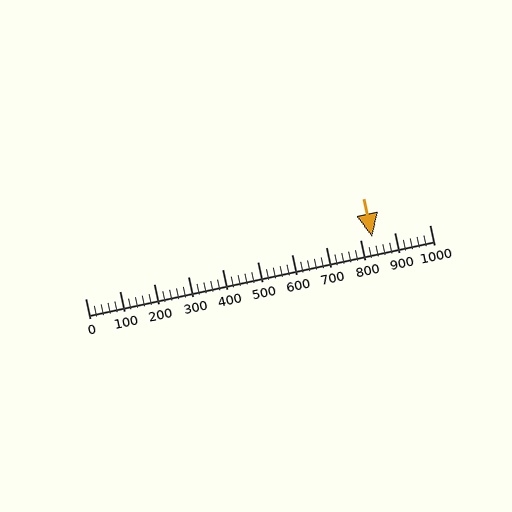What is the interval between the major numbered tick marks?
The major tick marks are spaced 100 units apart.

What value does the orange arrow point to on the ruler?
The orange arrow points to approximately 835.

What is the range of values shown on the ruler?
The ruler shows values from 0 to 1000.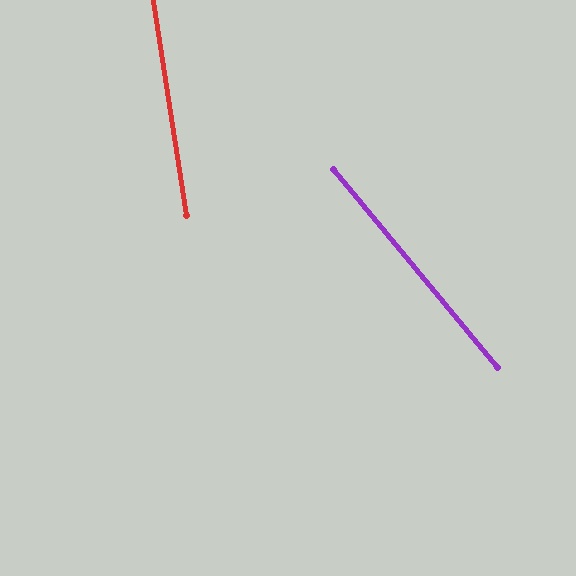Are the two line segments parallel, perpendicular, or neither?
Neither parallel nor perpendicular — they differ by about 31°.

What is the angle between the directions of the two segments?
Approximately 31 degrees.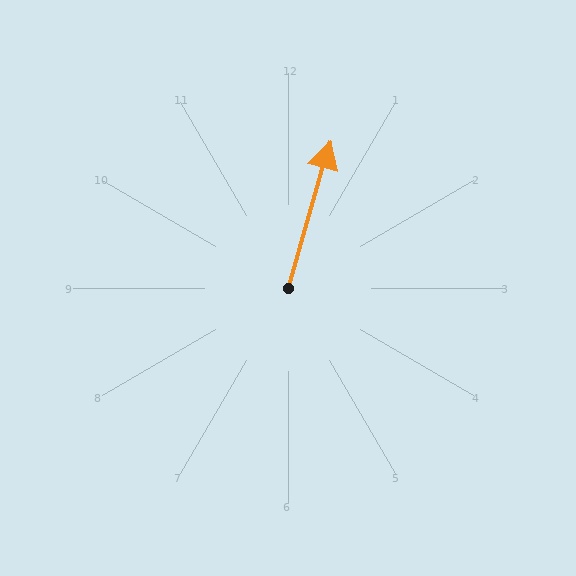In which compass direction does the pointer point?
North.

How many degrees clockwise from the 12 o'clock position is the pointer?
Approximately 16 degrees.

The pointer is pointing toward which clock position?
Roughly 1 o'clock.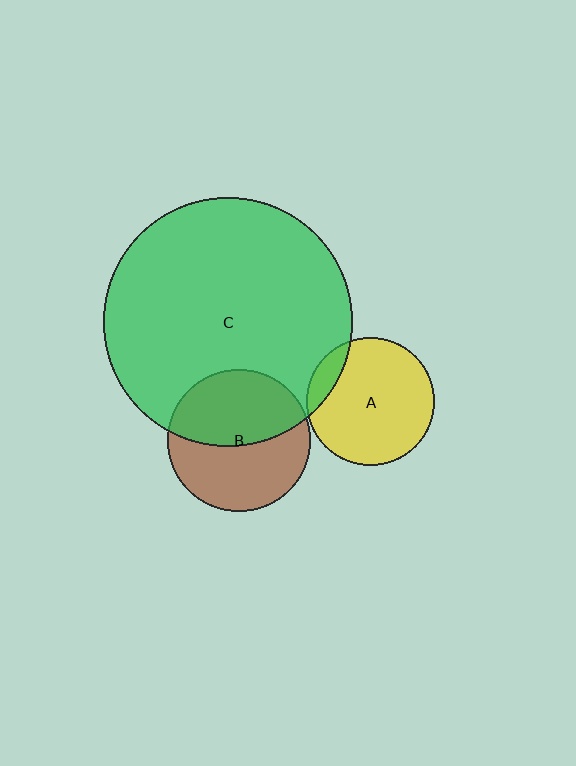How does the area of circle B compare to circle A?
Approximately 1.3 times.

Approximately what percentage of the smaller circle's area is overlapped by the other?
Approximately 50%.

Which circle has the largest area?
Circle C (green).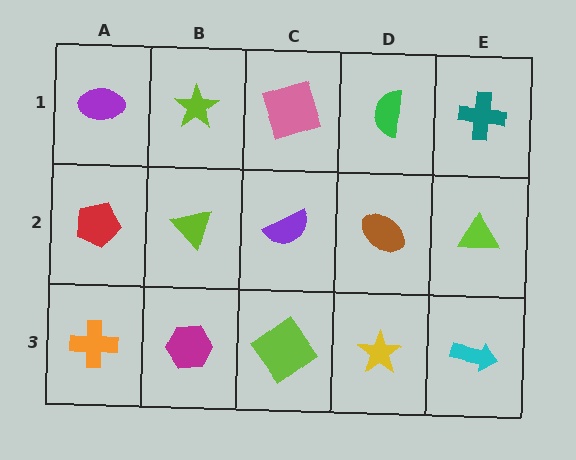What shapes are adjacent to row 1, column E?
A lime triangle (row 2, column E), a green semicircle (row 1, column D).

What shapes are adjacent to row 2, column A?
A purple ellipse (row 1, column A), an orange cross (row 3, column A), a lime triangle (row 2, column B).